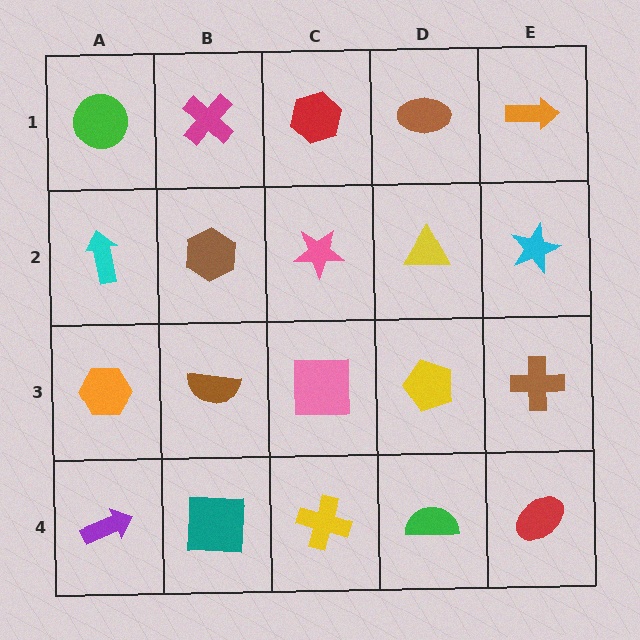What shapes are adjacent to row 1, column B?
A brown hexagon (row 2, column B), a green circle (row 1, column A), a red hexagon (row 1, column C).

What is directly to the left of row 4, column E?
A green semicircle.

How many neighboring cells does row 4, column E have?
2.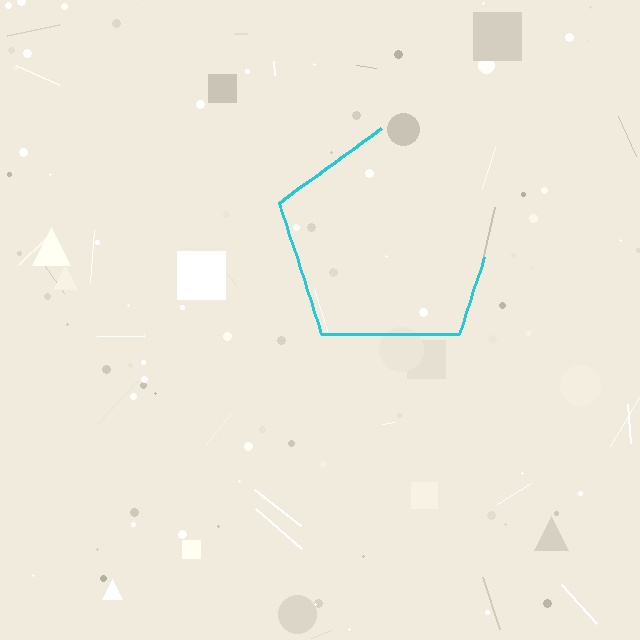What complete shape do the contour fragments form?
The contour fragments form a pentagon.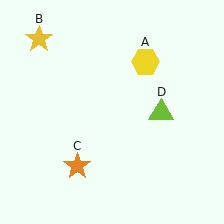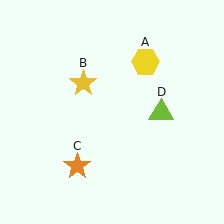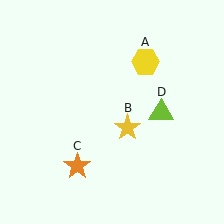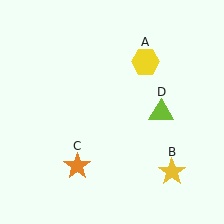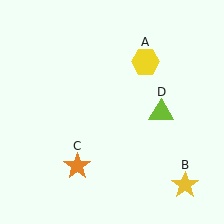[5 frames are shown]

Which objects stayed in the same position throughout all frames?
Yellow hexagon (object A) and orange star (object C) and lime triangle (object D) remained stationary.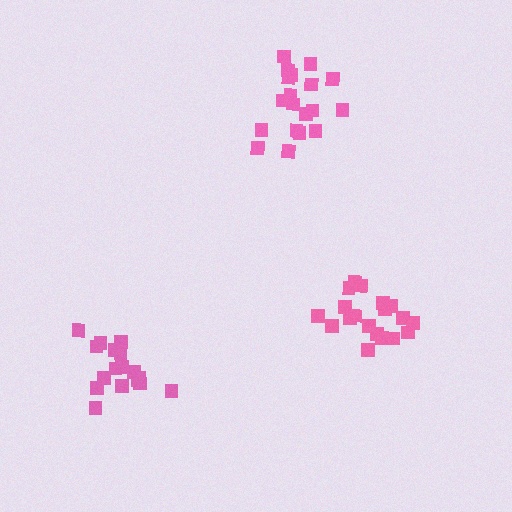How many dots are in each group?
Group 1: 19 dots, Group 2: 19 dots, Group 3: 17 dots (55 total).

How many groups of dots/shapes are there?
There are 3 groups.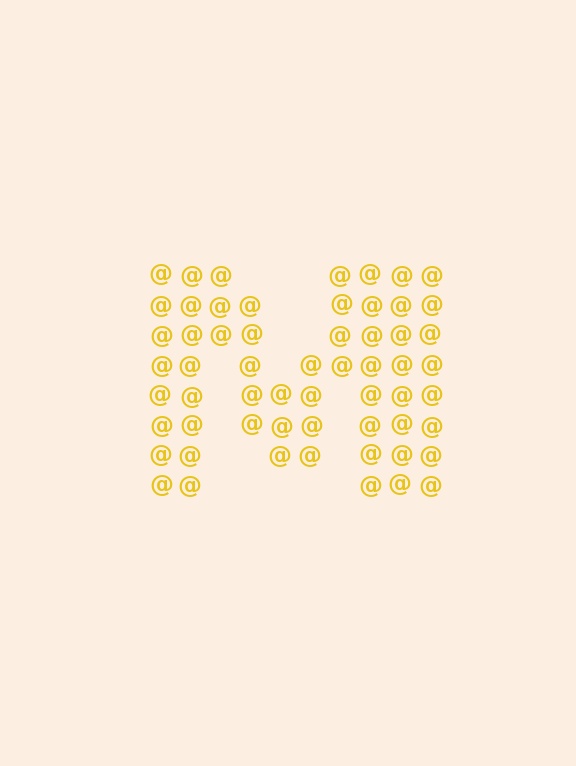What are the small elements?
The small elements are at signs.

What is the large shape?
The large shape is the letter M.